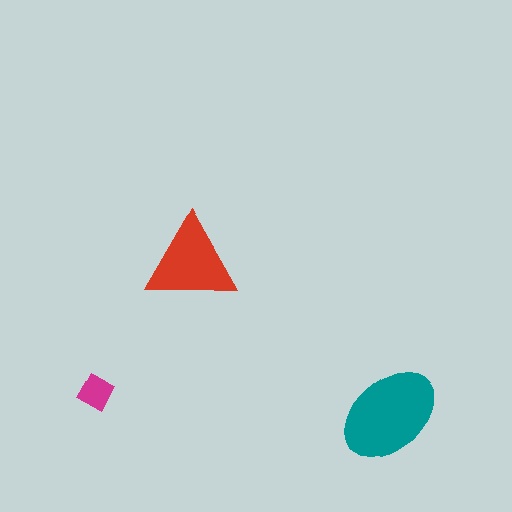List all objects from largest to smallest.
The teal ellipse, the red triangle, the magenta diamond.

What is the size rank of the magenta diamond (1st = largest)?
3rd.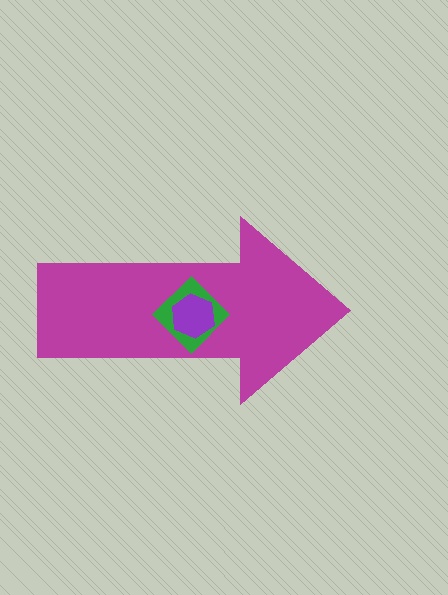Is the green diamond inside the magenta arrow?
Yes.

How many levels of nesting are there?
3.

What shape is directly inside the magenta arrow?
The green diamond.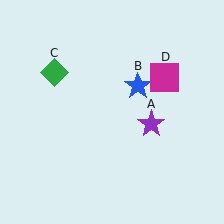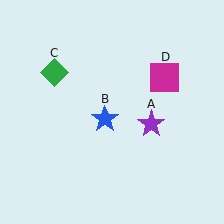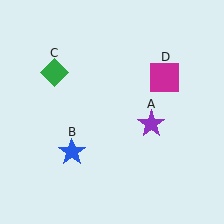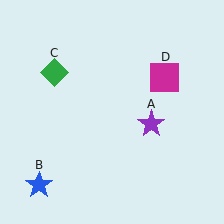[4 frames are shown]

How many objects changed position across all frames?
1 object changed position: blue star (object B).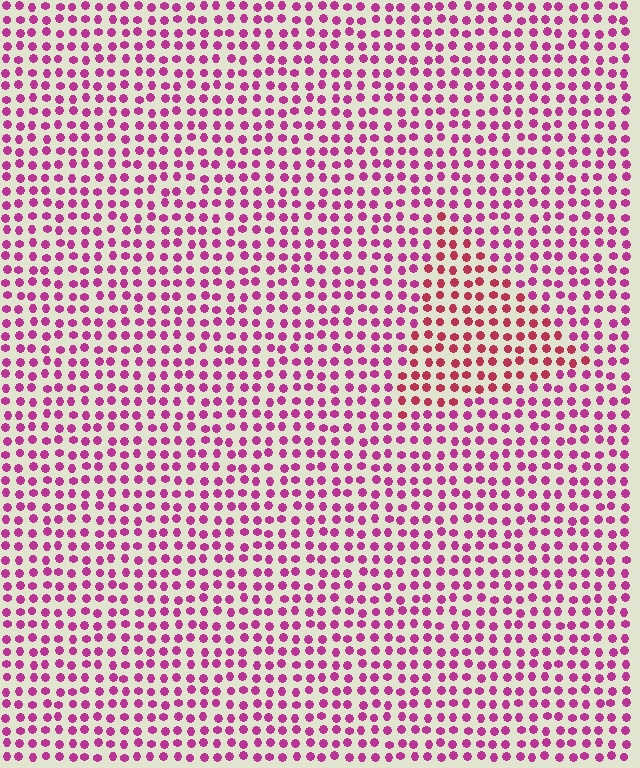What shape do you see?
I see a triangle.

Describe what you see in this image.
The image is filled with small magenta elements in a uniform arrangement. A triangle-shaped region is visible where the elements are tinted to a slightly different hue, forming a subtle color boundary.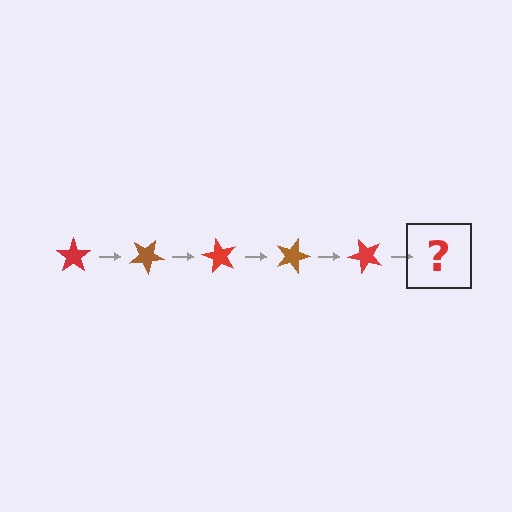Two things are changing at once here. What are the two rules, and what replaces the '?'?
The two rules are that it rotates 30 degrees each step and the color cycles through red and brown. The '?' should be a brown star, rotated 150 degrees from the start.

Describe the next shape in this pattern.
It should be a brown star, rotated 150 degrees from the start.